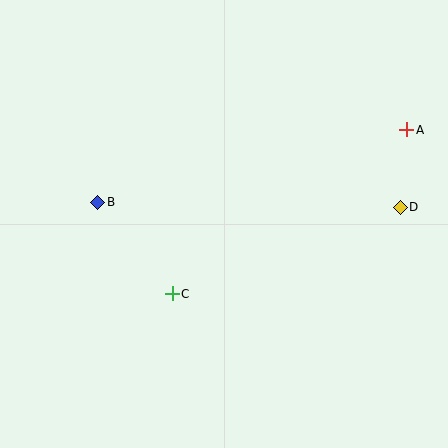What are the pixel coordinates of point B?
Point B is at (98, 202).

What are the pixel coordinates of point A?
Point A is at (407, 130).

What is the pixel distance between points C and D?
The distance between C and D is 244 pixels.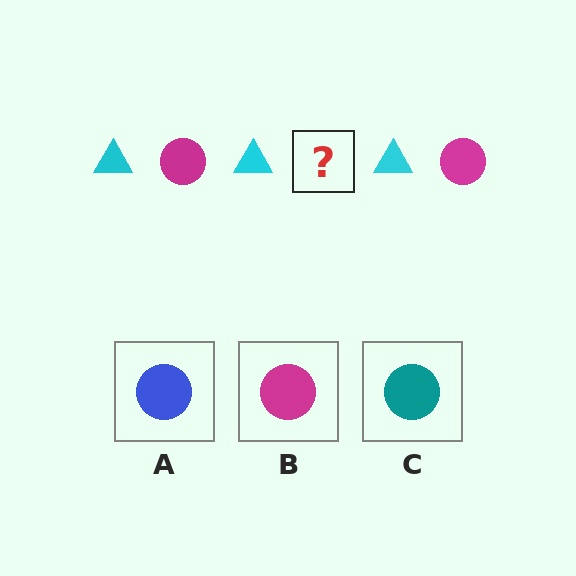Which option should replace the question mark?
Option B.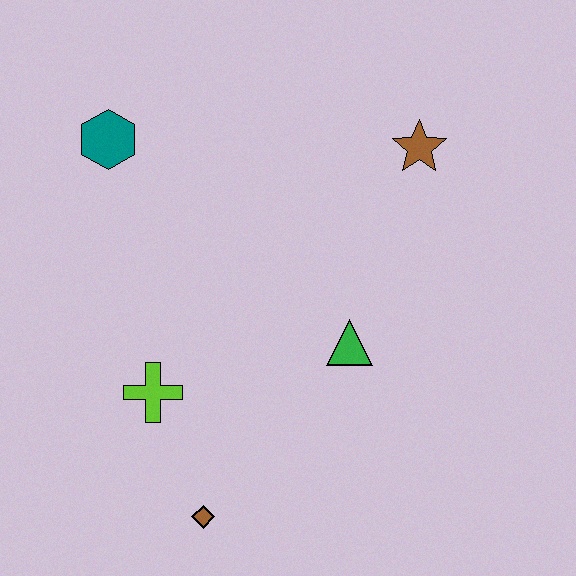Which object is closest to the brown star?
The green triangle is closest to the brown star.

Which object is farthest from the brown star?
The brown diamond is farthest from the brown star.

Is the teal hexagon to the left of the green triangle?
Yes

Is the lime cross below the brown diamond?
No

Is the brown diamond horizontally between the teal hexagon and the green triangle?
Yes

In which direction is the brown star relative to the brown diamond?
The brown star is above the brown diamond.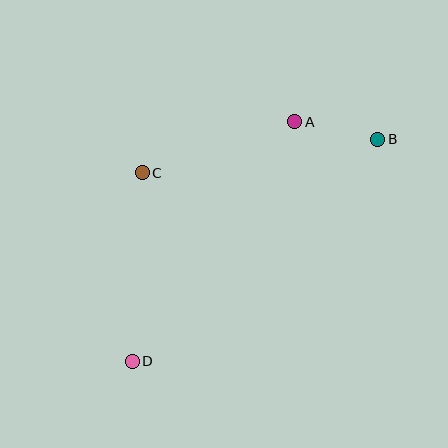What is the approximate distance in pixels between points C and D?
The distance between C and D is approximately 189 pixels.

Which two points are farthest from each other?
Points B and D are farthest from each other.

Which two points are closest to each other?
Points A and B are closest to each other.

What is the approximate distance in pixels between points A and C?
The distance between A and C is approximately 161 pixels.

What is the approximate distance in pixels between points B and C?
The distance between B and C is approximately 238 pixels.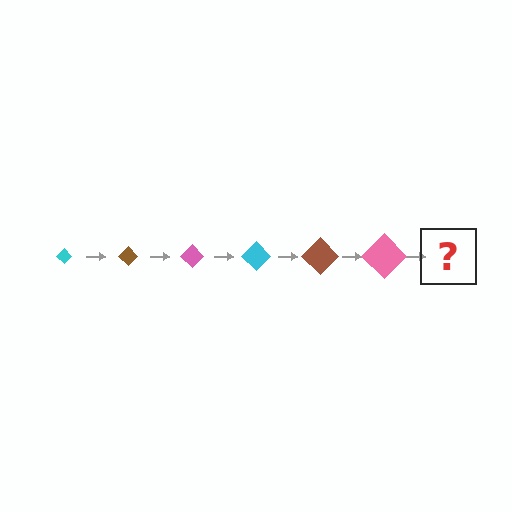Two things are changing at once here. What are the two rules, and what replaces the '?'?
The two rules are that the diamond grows larger each step and the color cycles through cyan, brown, and pink. The '?' should be a cyan diamond, larger than the previous one.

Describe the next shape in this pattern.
It should be a cyan diamond, larger than the previous one.